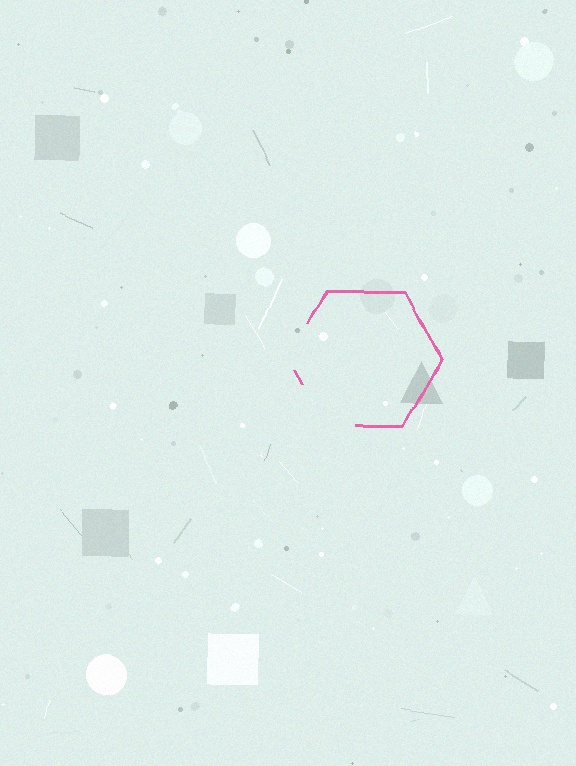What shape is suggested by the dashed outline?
The dashed outline suggests a hexagon.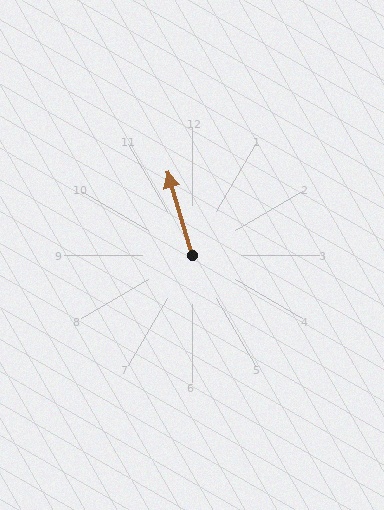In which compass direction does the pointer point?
North.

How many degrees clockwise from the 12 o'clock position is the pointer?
Approximately 343 degrees.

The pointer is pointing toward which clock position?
Roughly 11 o'clock.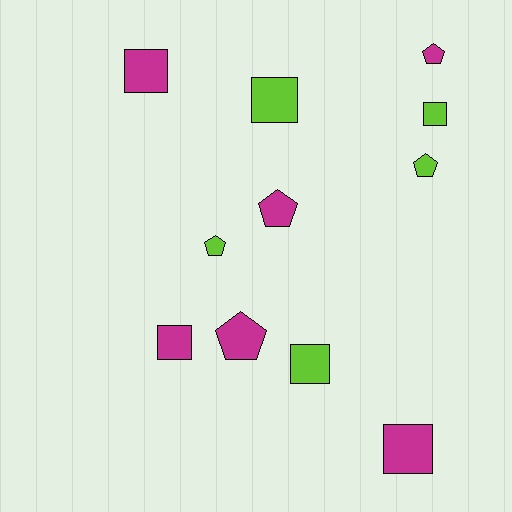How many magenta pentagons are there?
There are 3 magenta pentagons.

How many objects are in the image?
There are 11 objects.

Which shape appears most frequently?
Square, with 6 objects.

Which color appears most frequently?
Magenta, with 6 objects.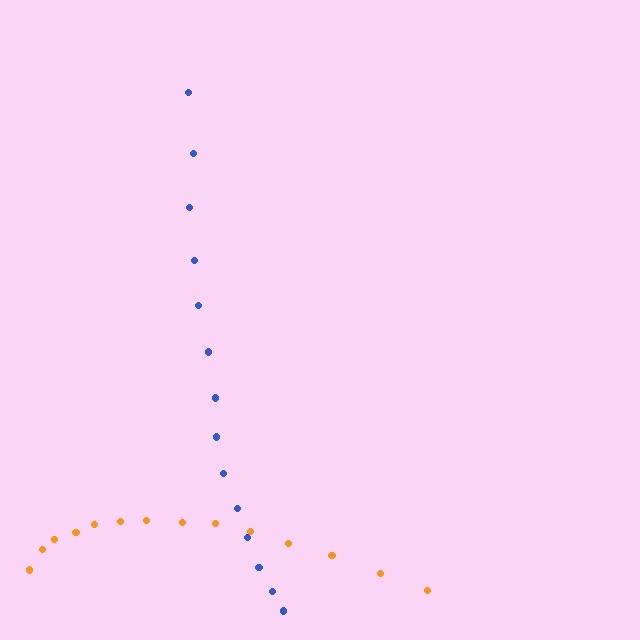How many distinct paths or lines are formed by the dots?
There are 2 distinct paths.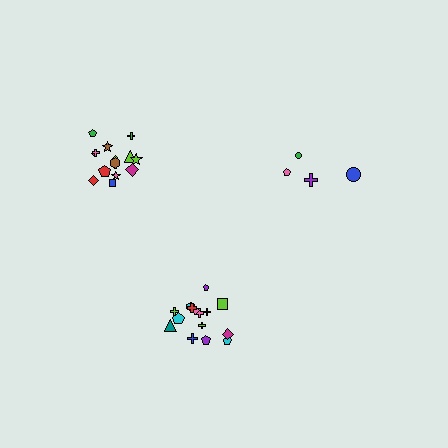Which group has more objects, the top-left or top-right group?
The top-left group.